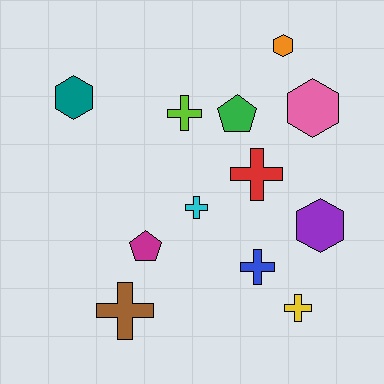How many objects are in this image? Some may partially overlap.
There are 12 objects.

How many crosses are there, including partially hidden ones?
There are 6 crosses.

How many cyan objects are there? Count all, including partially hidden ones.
There is 1 cyan object.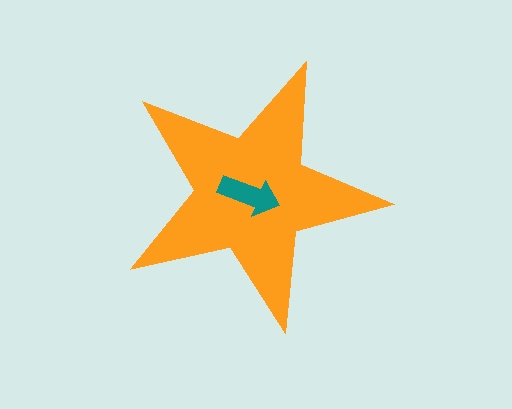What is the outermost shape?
The orange star.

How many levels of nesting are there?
2.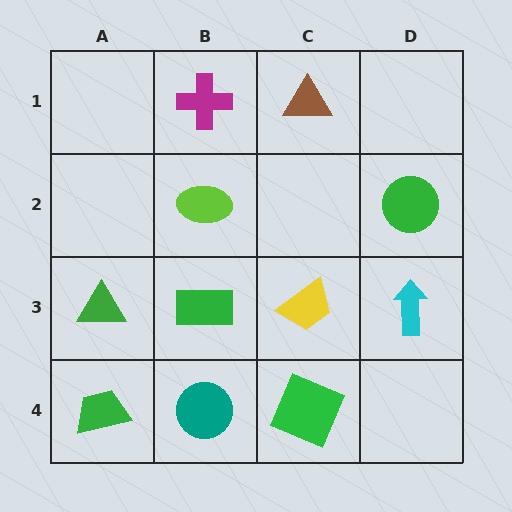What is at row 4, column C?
A green square.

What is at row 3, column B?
A green rectangle.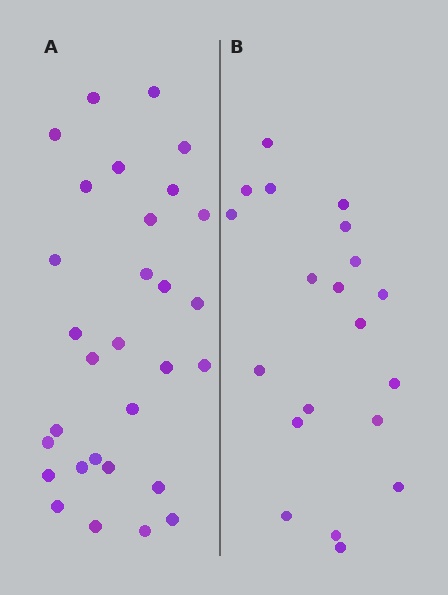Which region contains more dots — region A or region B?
Region A (the left region) has more dots.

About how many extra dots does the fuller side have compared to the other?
Region A has roughly 10 or so more dots than region B.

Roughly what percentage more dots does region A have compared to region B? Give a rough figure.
About 50% more.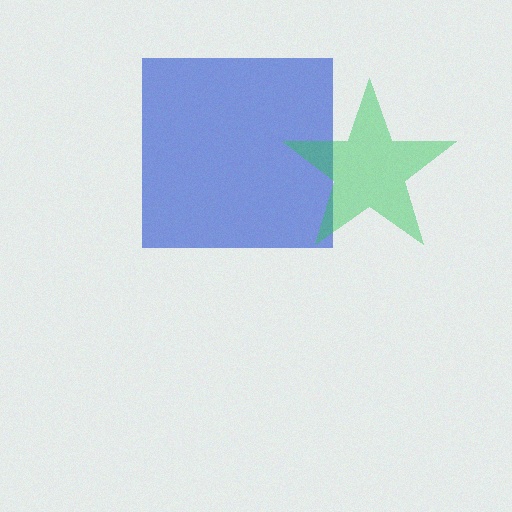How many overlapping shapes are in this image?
There are 2 overlapping shapes in the image.